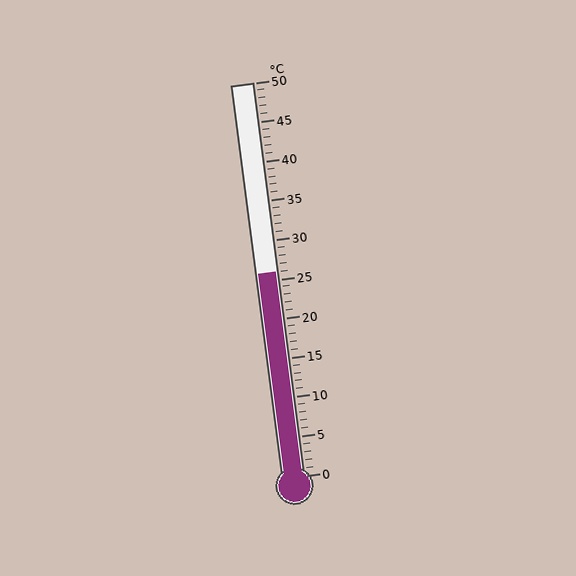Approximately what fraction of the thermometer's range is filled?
The thermometer is filled to approximately 50% of its range.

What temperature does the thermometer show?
The thermometer shows approximately 26°C.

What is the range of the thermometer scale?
The thermometer scale ranges from 0°C to 50°C.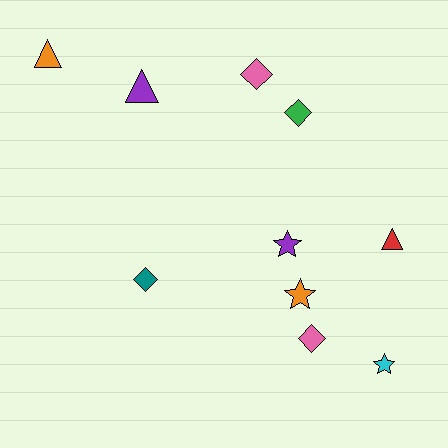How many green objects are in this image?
There is 1 green object.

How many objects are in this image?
There are 10 objects.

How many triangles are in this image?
There are 3 triangles.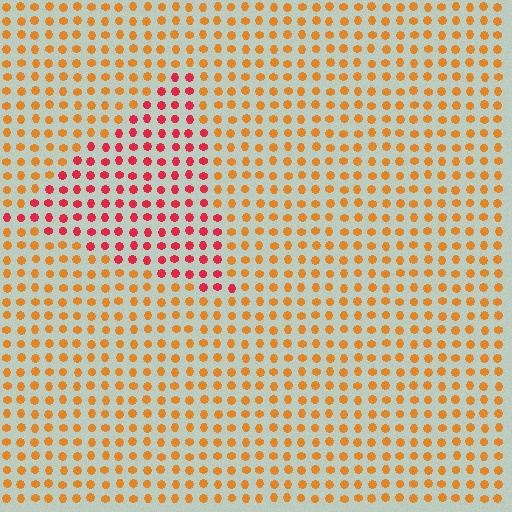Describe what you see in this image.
The image is filled with small orange elements in a uniform arrangement. A triangle-shaped region is visible where the elements are tinted to a slightly different hue, forming a subtle color boundary.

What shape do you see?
I see a triangle.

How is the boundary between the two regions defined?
The boundary is defined purely by a slight shift in hue (about 40 degrees). Spacing, size, and orientation are identical on both sides.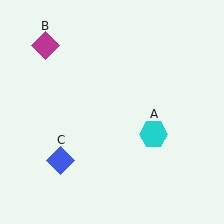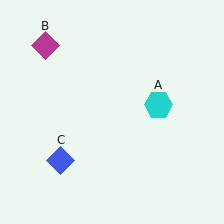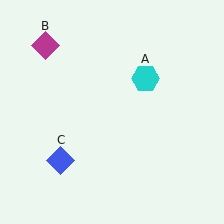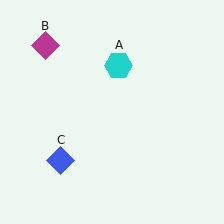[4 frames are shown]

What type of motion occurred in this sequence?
The cyan hexagon (object A) rotated counterclockwise around the center of the scene.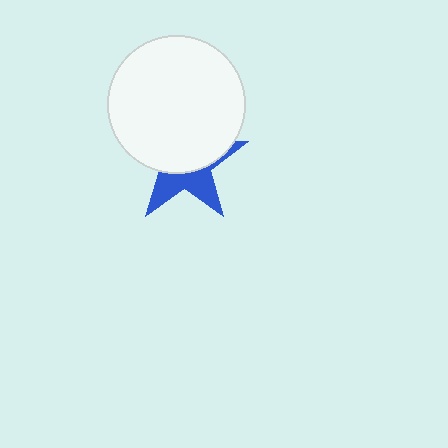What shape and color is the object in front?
The object in front is a white circle.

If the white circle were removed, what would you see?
You would see the complete blue star.